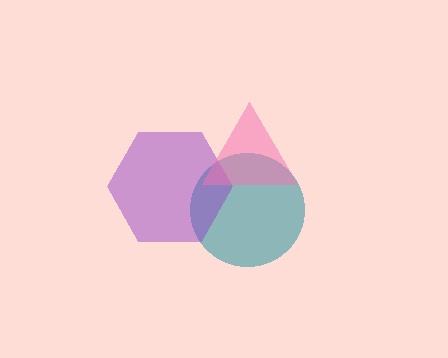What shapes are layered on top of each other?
The layered shapes are: a teal circle, a purple hexagon, a pink triangle.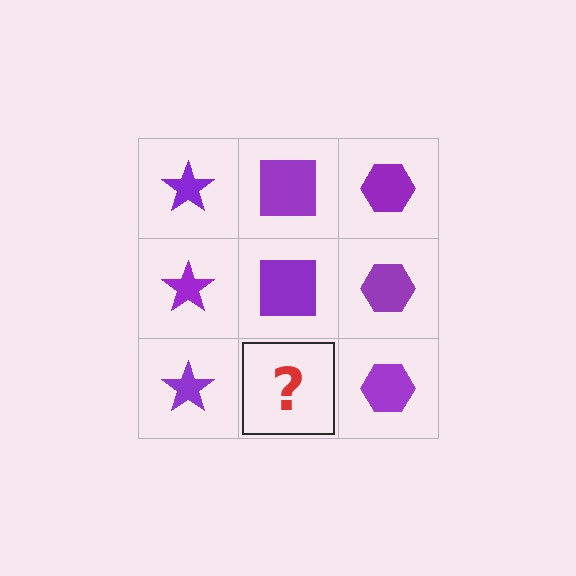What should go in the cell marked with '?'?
The missing cell should contain a purple square.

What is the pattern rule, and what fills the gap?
The rule is that each column has a consistent shape. The gap should be filled with a purple square.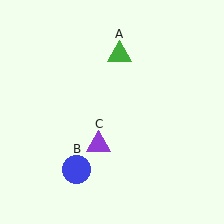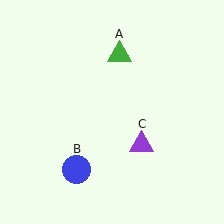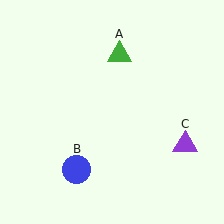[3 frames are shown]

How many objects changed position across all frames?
1 object changed position: purple triangle (object C).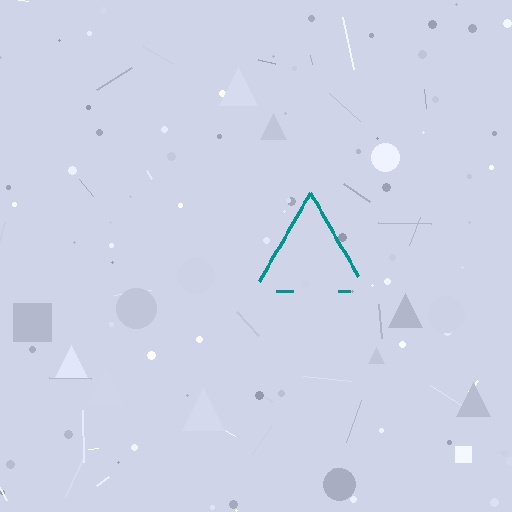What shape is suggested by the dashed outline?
The dashed outline suggests a triangle.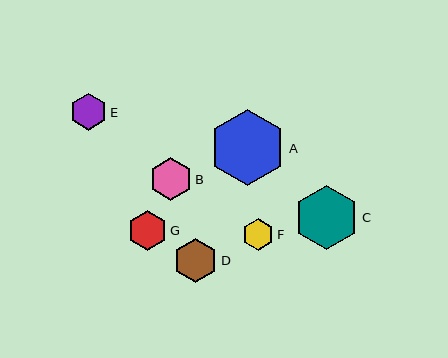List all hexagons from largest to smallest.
From largest to smallest: A, C, D, B, G, E, F.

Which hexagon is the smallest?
Hexagon F is the smallest with a size of approximately 32 pixels.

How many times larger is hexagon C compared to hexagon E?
Hexagon C is approximately 1.8 times the size of hexagon E.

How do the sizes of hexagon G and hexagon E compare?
Hexagon G and hexagon E are approximately the same size.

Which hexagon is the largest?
Hexagon A is the largest with a size of approximately 76 pixels.